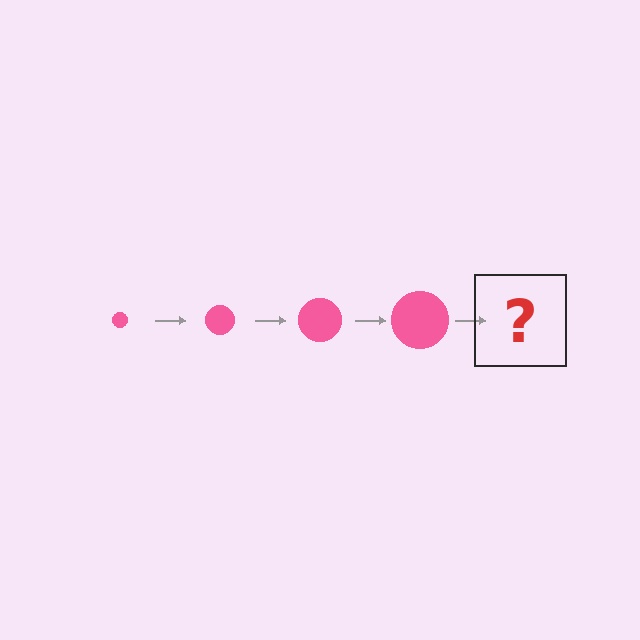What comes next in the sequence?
The next element should be a pink circle, larger than the previous one.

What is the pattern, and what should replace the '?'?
The pattern is that the circle gets progressively larger each step. The '?' should be a pink circle, larger than the previous one.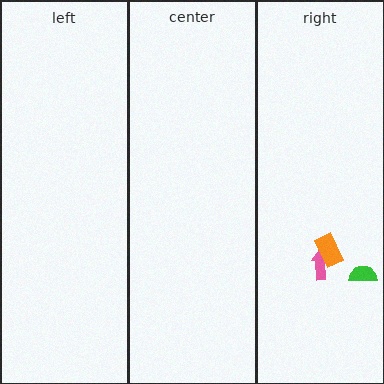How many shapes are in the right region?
3.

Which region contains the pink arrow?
The right region.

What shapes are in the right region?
The pink arrow, the green semicircle, the orange rectangle.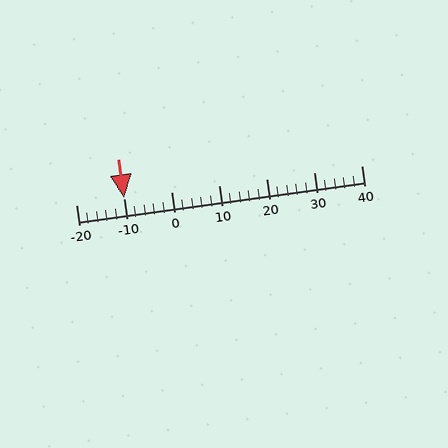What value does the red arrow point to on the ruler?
The red arrow points to approximately -10.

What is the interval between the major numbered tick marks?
The major tick marks are spaced 10 units apart.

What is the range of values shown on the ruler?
The ruler shows values from -20 to 40.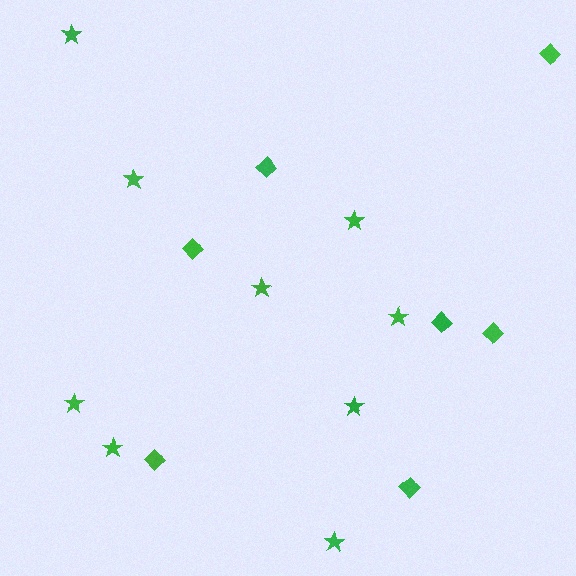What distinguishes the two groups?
There are 2 groups: one group of diamonds (7) and one group of stars (9).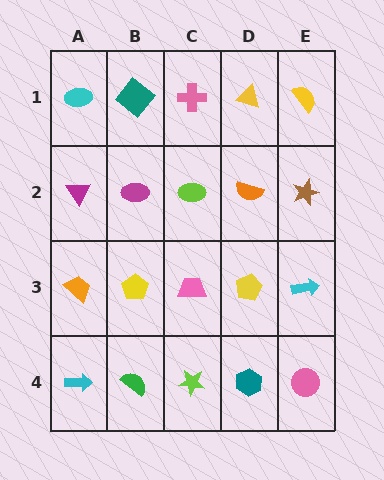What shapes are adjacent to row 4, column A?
An orange trapezoid (row 3, column A), a green semicircle (row 4, column B).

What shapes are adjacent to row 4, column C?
A pink trapezoid (row 3, column C), a green semicircle (row 4, column B), a teal hexagon (row 4, column D).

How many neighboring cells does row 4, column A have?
2.